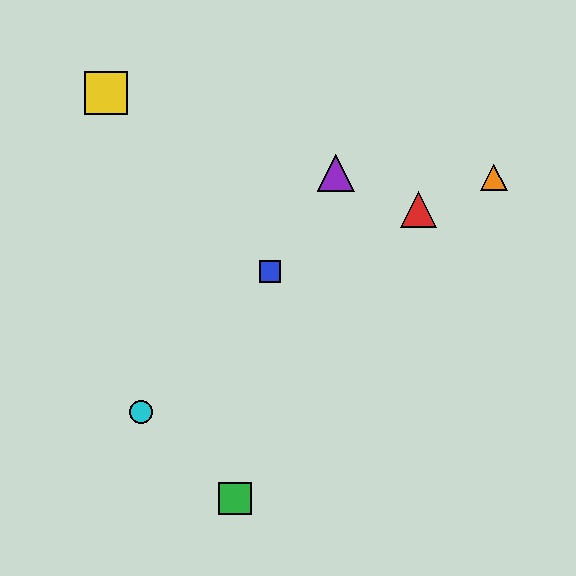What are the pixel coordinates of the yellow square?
The yellow square is at (106, 93).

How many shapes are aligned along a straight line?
3 shapes (the red triangle, the blue square, the orange triangle) are aligned along a straight line.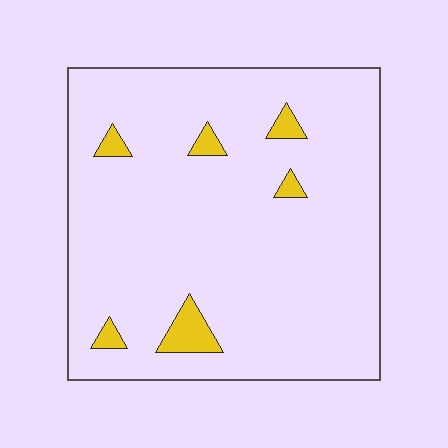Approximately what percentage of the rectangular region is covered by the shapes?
Approximately 5%.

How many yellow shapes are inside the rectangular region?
6.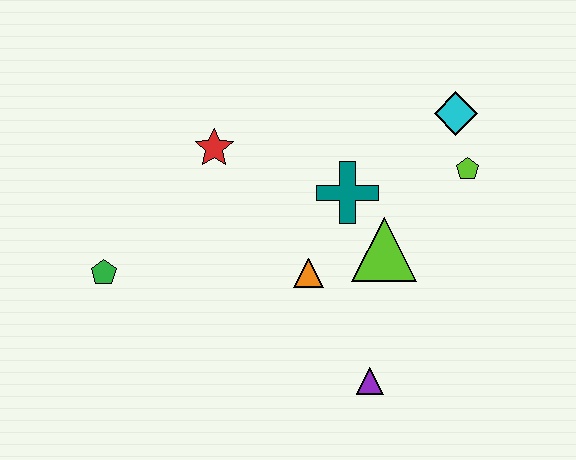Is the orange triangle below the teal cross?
Yes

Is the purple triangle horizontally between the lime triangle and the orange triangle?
Yes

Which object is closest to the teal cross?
The lime triangle is closest to the teal cross.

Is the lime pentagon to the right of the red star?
Yes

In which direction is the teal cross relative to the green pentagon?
The teal cross is to the right of the green pentagon.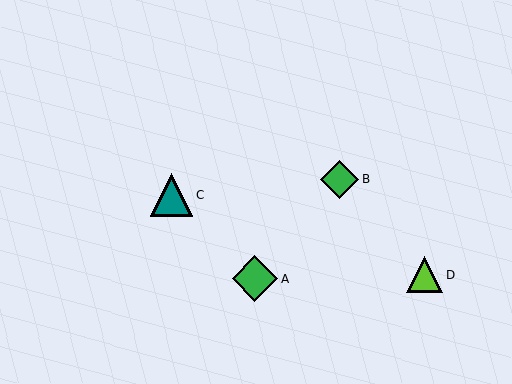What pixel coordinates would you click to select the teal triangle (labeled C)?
Click at (172, 195) to select the teal triangle C.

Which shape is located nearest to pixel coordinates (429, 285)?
The lime triangle (labeled D) at (425, 274) is nearest to that location.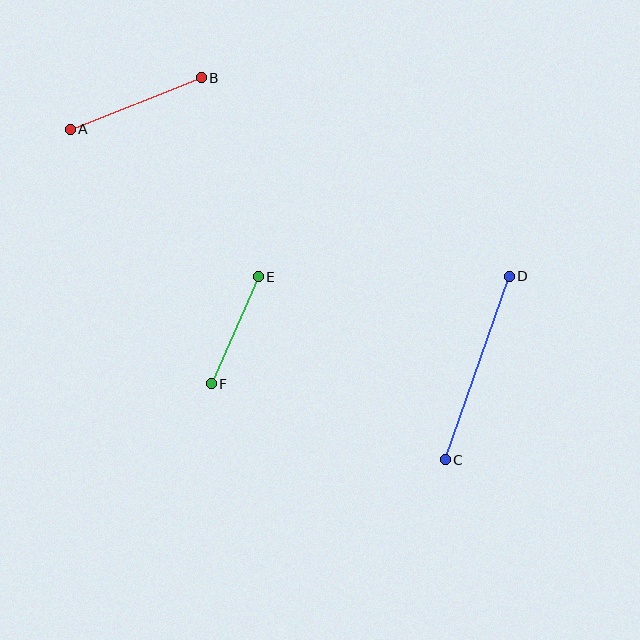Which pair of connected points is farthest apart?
Points C and D are farthest apart.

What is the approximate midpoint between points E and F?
The midpoint is at approximately (235, 330) pixels.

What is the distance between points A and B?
The distance is approximately 141 pixels.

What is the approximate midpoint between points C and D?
The midpoint is at approximately (477, 368) pixels.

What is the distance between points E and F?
The distance is approximately 117 pixels.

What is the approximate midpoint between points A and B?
The midpoint is at approximately (136, 104) pixels.